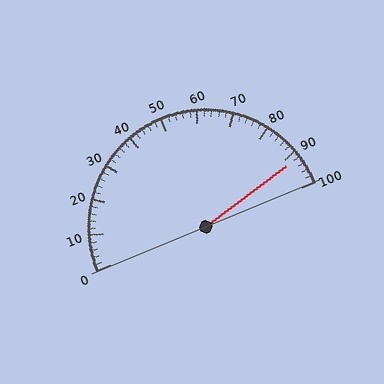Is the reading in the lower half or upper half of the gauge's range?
The reading is in the upper half of the range (0 to 100).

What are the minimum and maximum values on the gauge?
The gauge ranges from 0 to 100.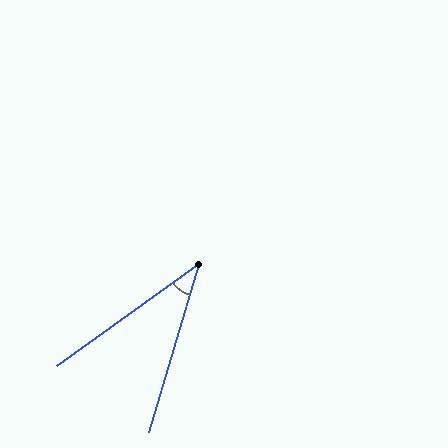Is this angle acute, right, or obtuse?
It is acute.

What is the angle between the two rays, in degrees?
Approximately 38 degrees.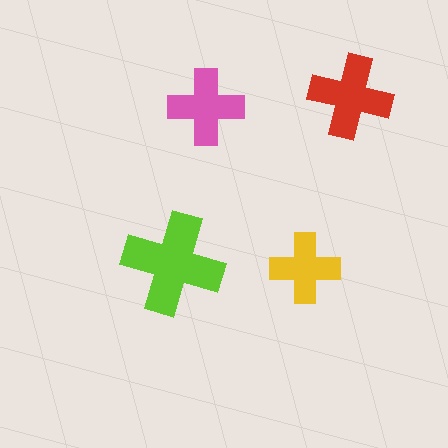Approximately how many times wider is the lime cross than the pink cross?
About 1.5 times wider.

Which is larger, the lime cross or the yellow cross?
The lime one.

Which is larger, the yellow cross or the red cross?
The red one.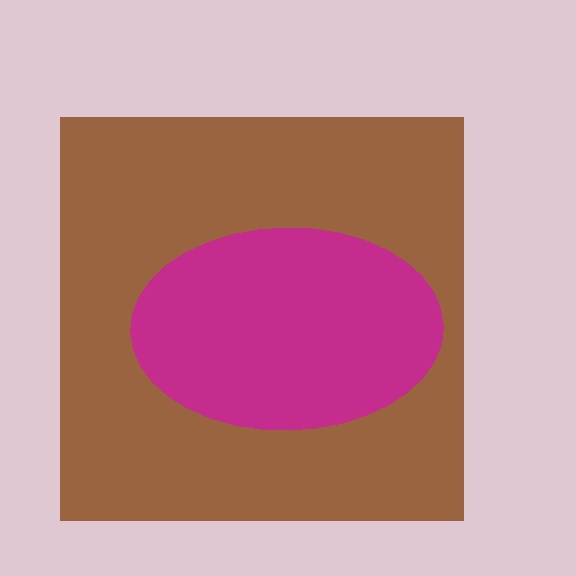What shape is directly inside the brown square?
The magenta ellipse.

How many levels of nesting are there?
2.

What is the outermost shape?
The brown square.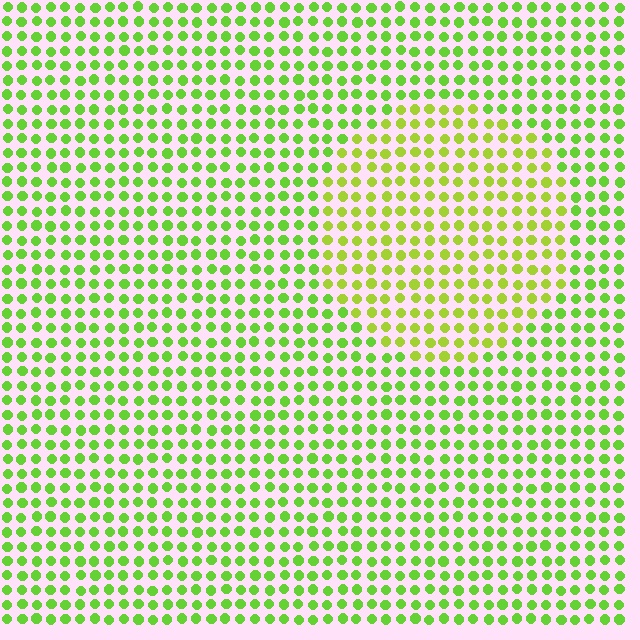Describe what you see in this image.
The image is filled with small lime elements in a uniform arrangement. A circle-shaped region is visible where the elements are tinted to a slightly different hue, forming a subtle color boundary.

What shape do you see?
I see a circle.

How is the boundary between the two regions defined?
The boundary is defined purely by a slight shift in hue (about 24 degrees). Spacing, size, and orientation are identical on both sides.